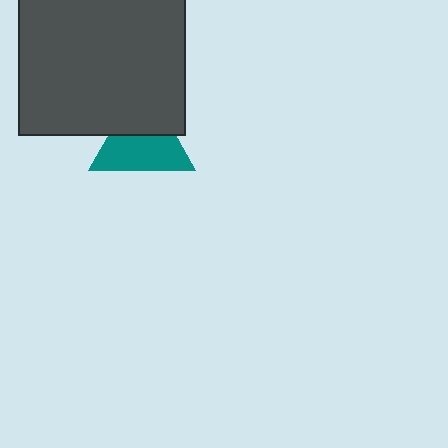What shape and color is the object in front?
The object in front is a dark gray rectangle.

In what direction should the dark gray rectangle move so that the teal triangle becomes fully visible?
The dark gray rectangle should move up. That is the shortest direction to clear the overlap and leave the teal triangle fully visible.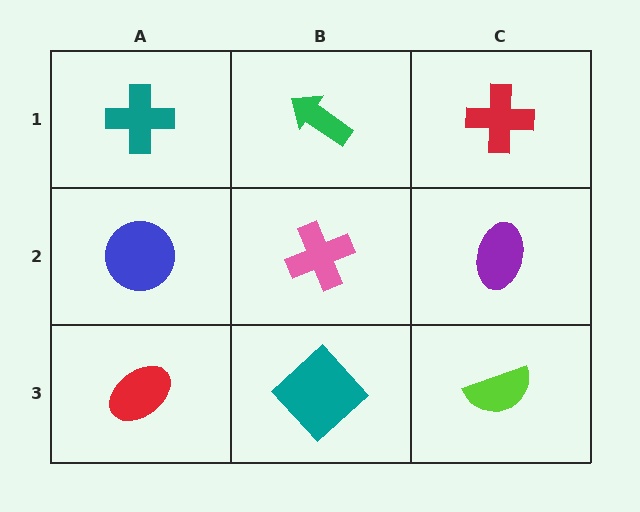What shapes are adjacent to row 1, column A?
A blue circle (row 2, column A), a green arrow (row 1, column B).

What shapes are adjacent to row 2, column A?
A teal cross (row 1, column A), a red ellipse (row 3, column A), a pink cross (row 2, column B).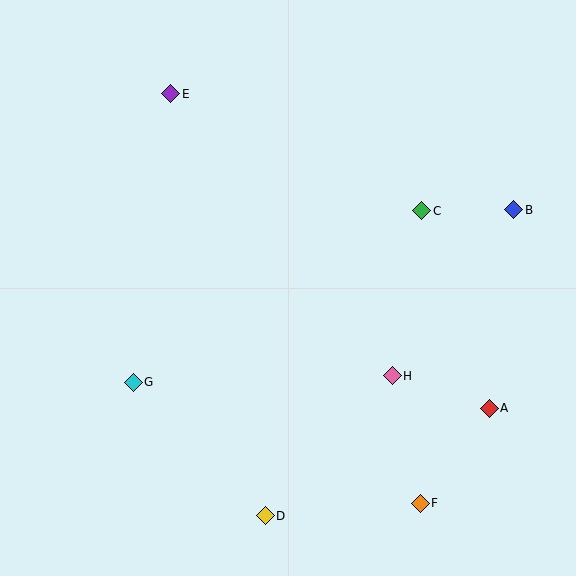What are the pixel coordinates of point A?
Point A is at (489, 408).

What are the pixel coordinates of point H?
Point H is at (392, 376).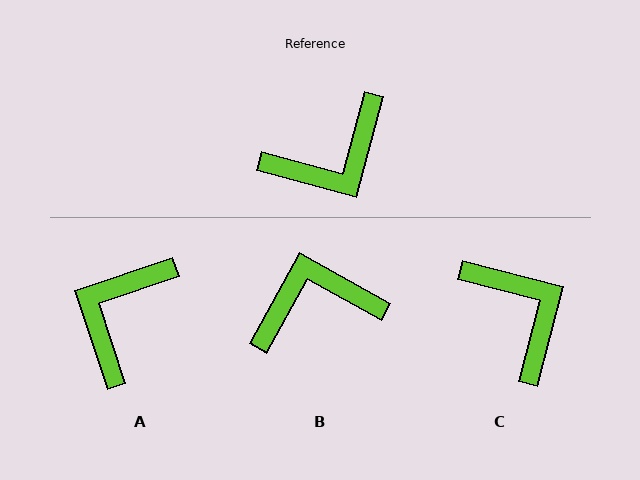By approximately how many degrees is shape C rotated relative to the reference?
Approximately 90 degrees counter-clockwise.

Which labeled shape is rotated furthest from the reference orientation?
B, about 166 degrees away.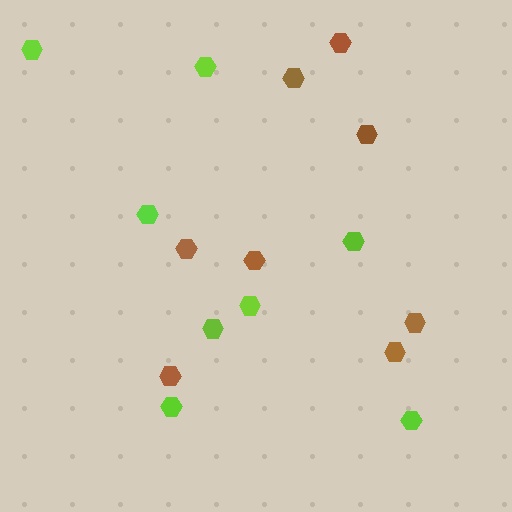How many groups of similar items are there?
There are 2 groups: one group of brown hexagons (8) and one group of lime hexagons (8).